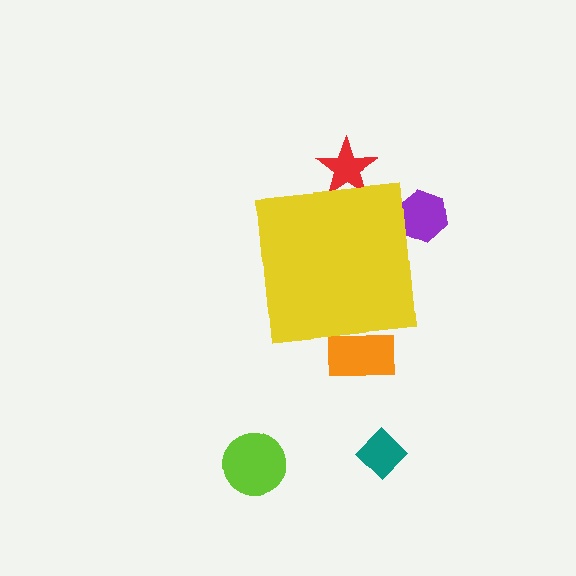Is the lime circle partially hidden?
No, the lime circle is fully visible.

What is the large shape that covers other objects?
A yellow square.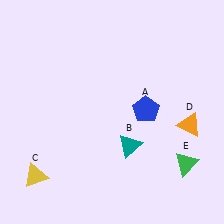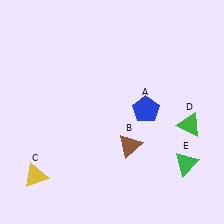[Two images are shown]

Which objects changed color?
B changed from teal to brown. D changed from orange to green.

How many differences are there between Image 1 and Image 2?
There are 2 differences between the two images.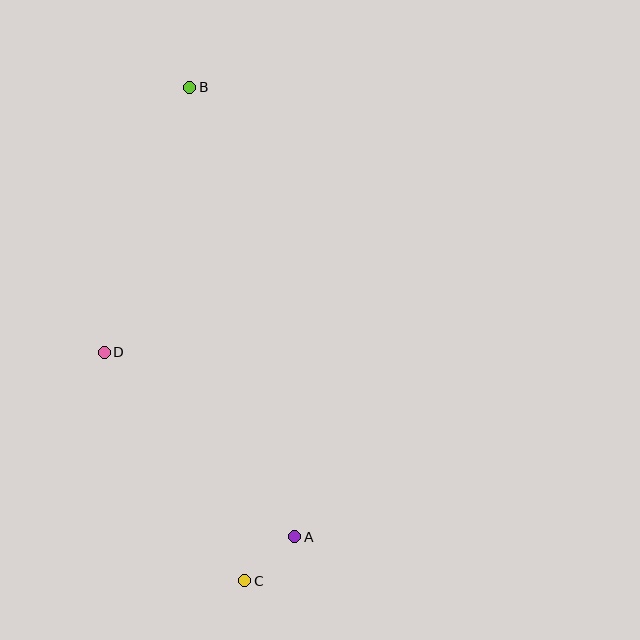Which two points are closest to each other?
Points A and C are closest to each other.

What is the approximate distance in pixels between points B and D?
The distance between B and D is approximately 278 pixels.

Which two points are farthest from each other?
Points B and C are farthest from each other.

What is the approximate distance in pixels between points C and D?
The distance between C and D is approximately 268 pixels.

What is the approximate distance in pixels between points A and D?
The distance between A and D is approximately 265 pixels.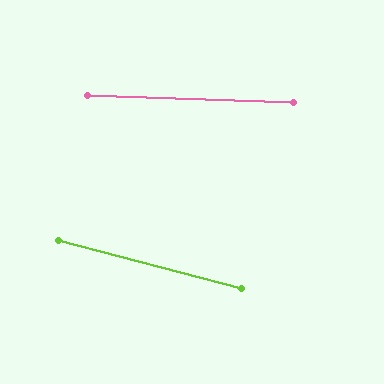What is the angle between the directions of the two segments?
Approximately 13 degrees.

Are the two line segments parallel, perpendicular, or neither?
Neither parallel nor perpendicular — they differ by about 13°.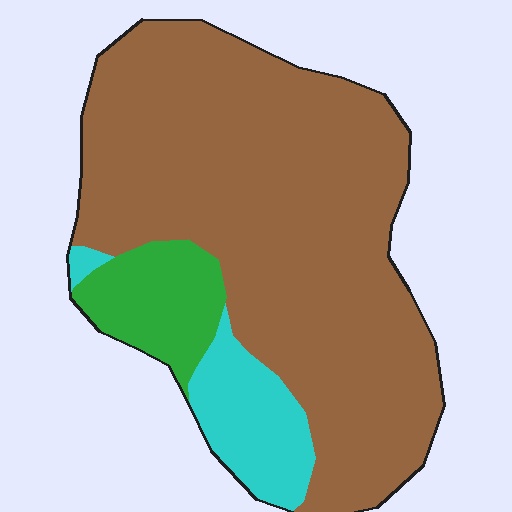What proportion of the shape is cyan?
Cyan takes up less than a quarter of the shape.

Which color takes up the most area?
Brown, at roughly 80%.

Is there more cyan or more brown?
Brown.